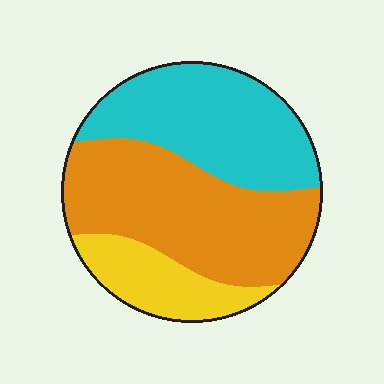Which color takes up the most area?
Orange, at roughly 45%.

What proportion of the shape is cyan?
Cyan takes up between a quarter and a half of the shape.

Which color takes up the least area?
Yellow, at roughly 15%.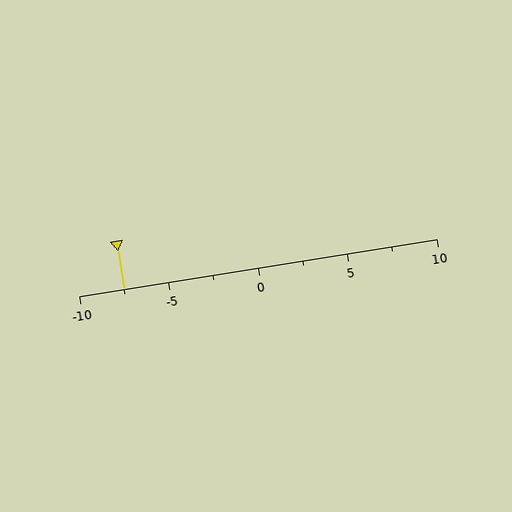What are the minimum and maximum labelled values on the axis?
The axis runs from -10 to 10.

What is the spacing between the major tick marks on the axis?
The major ticks are spaced 5 apart.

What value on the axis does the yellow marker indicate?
The marker indicates approximately -7.5.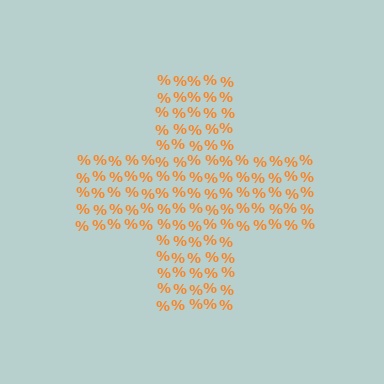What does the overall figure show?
The overall figure shows a cross.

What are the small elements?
The small elements are percent signs.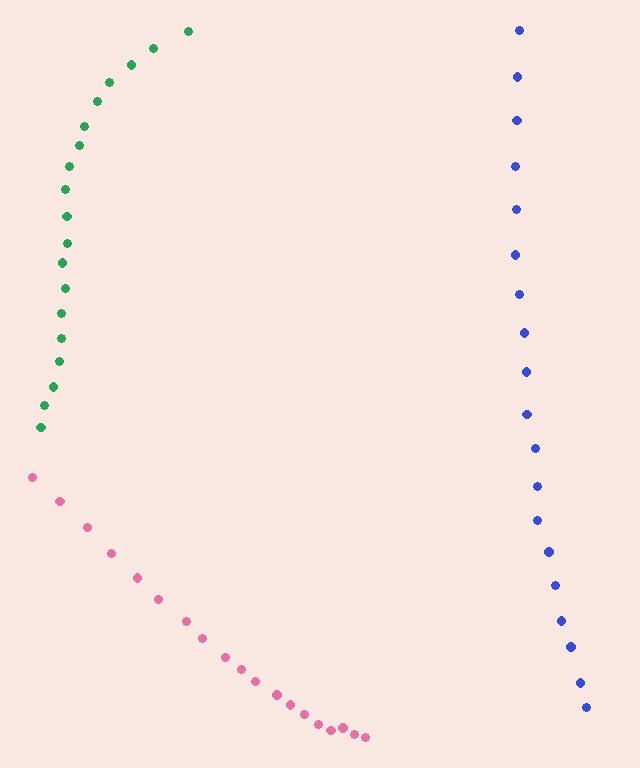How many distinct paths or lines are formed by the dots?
There are 3 distinct paths.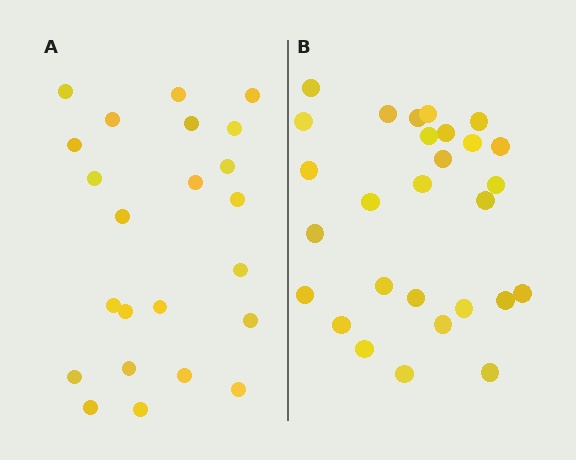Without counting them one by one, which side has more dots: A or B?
Region B (the right region) has more dots.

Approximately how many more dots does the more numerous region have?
Region B has about 5 more dots than region A.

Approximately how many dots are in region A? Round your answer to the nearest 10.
About 20 dots. (The exact count is 23, which rounds to 20.)